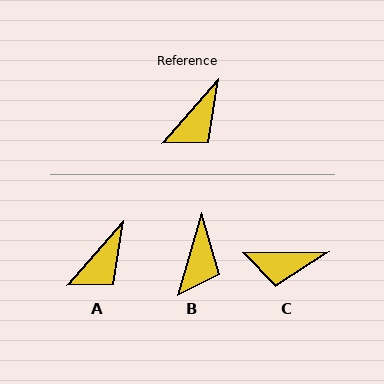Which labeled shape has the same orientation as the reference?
A.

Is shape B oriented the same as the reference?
No, it is off by about 25 degrees.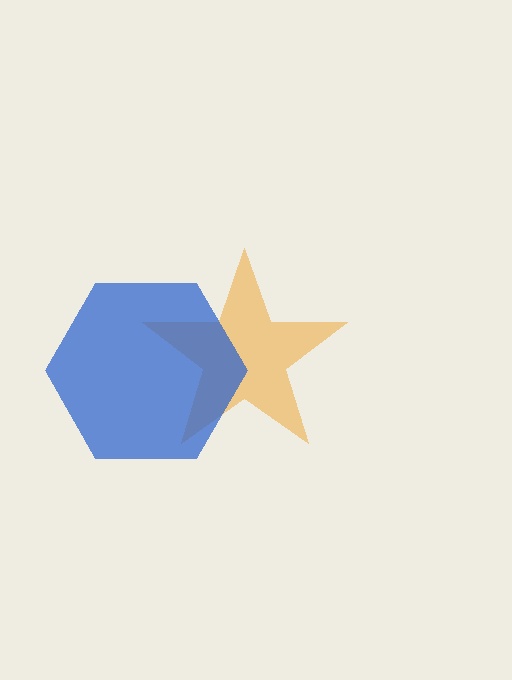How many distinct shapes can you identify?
There are 2 distinct shapes: an orange star, a blue hexagon.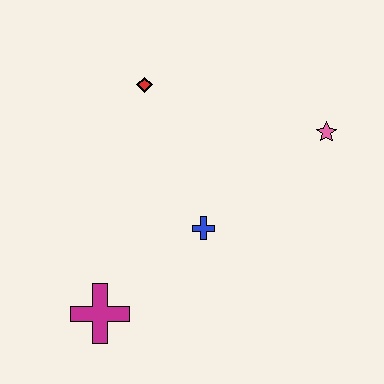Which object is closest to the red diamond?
The blue cross is closest to the red diamond.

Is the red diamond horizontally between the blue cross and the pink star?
No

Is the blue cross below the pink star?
Yes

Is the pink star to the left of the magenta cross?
No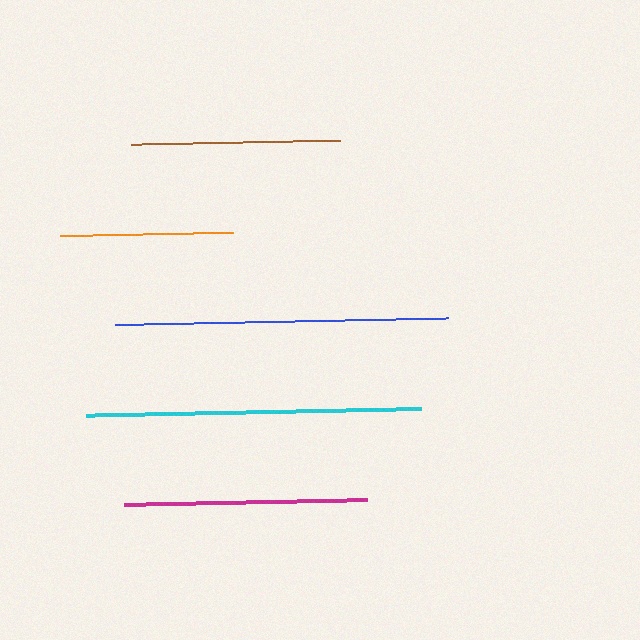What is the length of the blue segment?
The blue segment is approximately 333 pixels long.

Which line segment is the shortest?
The orange line is the shortest at approximately 173 pixels.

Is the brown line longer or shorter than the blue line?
The blue line is longer than the brown line.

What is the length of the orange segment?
The orange segment is approximately 173 pixels long.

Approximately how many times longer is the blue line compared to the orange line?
The blue line is approximately 1.9 times the length of the orange line.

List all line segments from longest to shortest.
From longest to shortest: cyan, blue, magenta, brown, orange.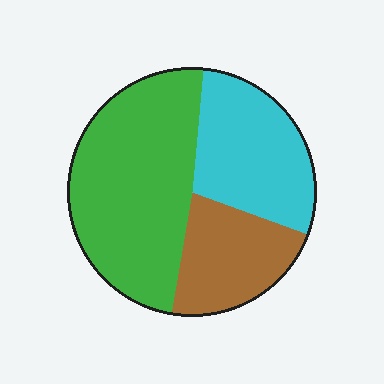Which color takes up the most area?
Green, at roughly 50%.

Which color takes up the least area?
Brown, at roughly 20%.